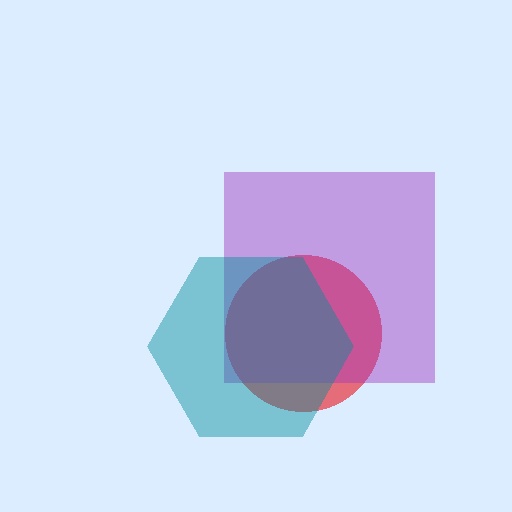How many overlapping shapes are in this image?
There are 3 overlapping shapes in the image.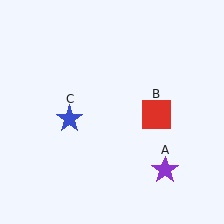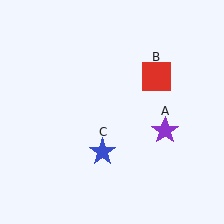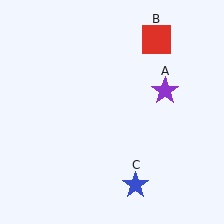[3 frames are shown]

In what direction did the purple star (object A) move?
The purple star (object A) moved up.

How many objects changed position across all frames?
3 objects changed position: purple star (object A), red square (object B), blue star (object C).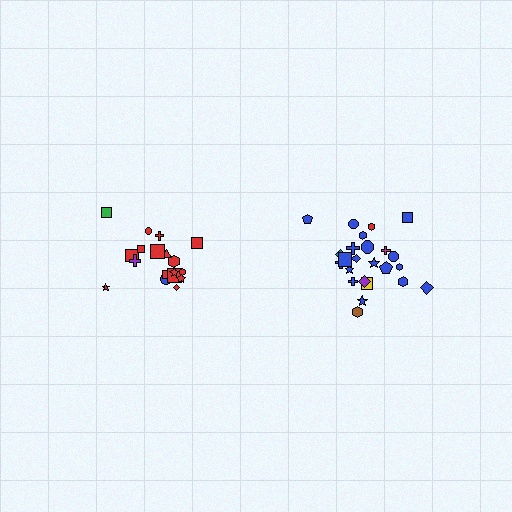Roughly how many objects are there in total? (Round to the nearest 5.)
Roughly 45 objects in total.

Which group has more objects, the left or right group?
The right group.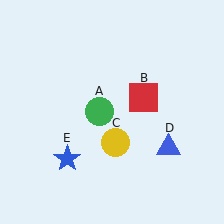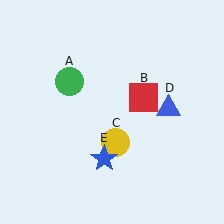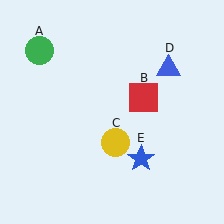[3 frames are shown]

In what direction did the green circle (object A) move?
The green circle (object A) moved up and to the left.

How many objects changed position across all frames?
3 objects changed position: green circle (object A), blue triangle (object D), blue star (object E).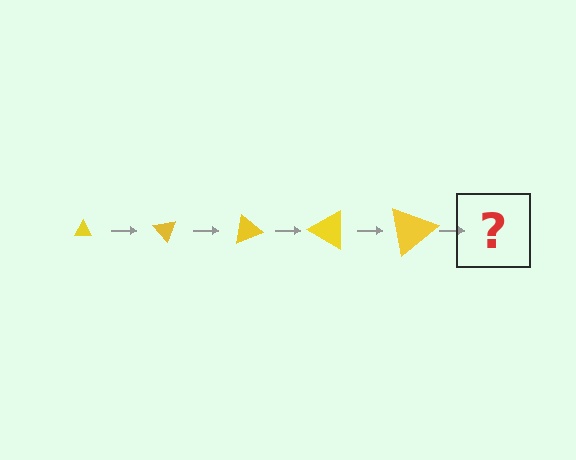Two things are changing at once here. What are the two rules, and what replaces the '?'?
The two rules are that the triangle grows larger each step and it rotates 50 degrees each step. The '?' should be a triangle, larger than the previous one and rotated 250 degrees from the start.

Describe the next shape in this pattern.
It should be a triangle, larger than the previous one and rotated 250 degrees from the start.